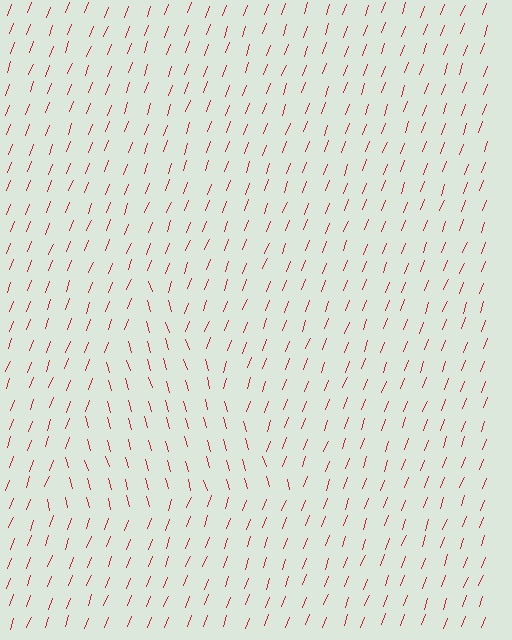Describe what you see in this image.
The image is filled with small red line segments. A triangle region in the image has lines oriented differently from the surrounding lines, creating a visible texture boundary.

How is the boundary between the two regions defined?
The boundary is defined purely by a change in line orientation (approximately 36 degrees difference). All lines are the same color and thickness.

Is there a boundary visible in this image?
Yes, there is a texture boundary formed by a change in line orientation.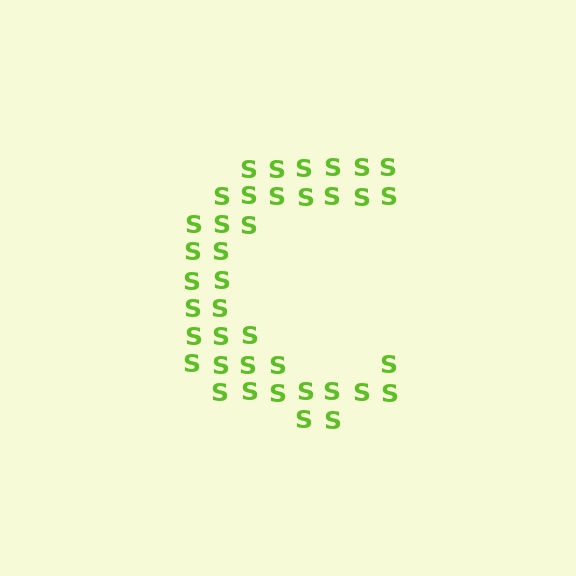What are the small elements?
The small elements are letter S's.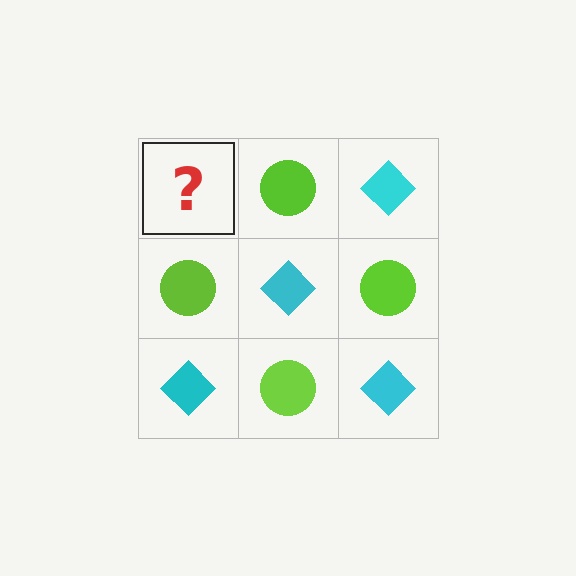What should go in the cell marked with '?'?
The missing cell should contain a cyan diamond.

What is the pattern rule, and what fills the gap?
The rule is that it alternates cyan diamond and lime circle in a checkerboard pattern. The gap should be filled with a cyan diamond.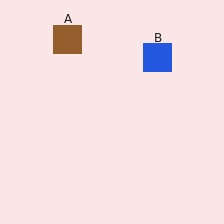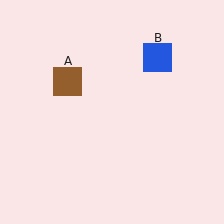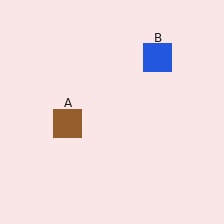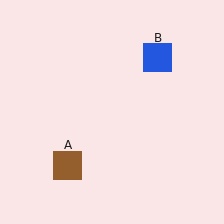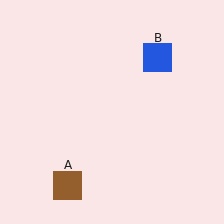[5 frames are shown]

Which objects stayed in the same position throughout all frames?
Blue square (object B) remained stationary.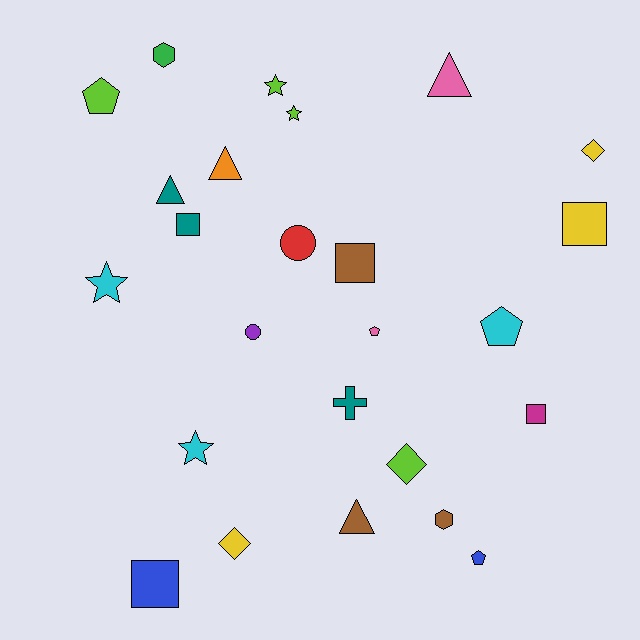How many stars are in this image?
There are 4 stars.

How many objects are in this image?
There are 25 objects.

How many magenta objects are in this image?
There is 1 magenta object.